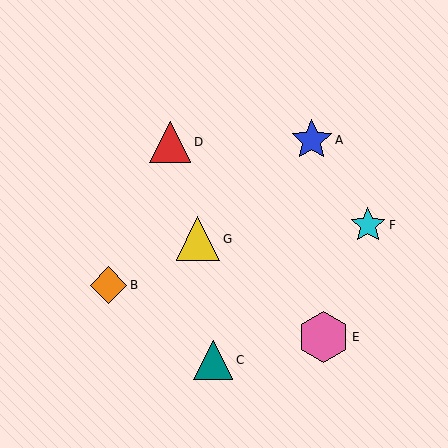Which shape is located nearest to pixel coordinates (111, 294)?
The orange diamond (labeled B) at (109, 285) is nearest to that location.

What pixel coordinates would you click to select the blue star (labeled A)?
Click at (312, 140) to select the blue star A.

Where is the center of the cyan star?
The center of the cyan star is at (368, 225).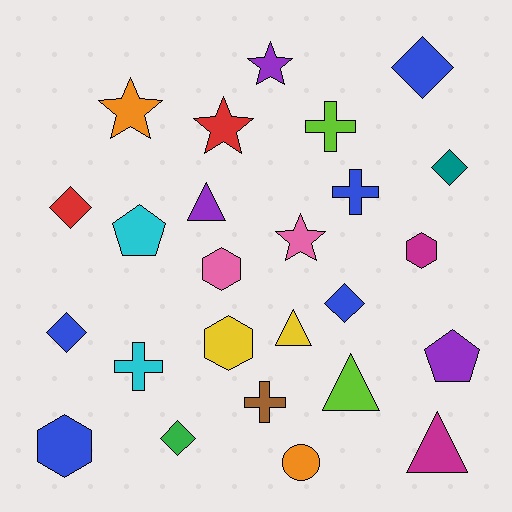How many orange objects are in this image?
There are 2 orange objects.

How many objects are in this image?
There are 25 objects.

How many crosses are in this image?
There are 4 crosses.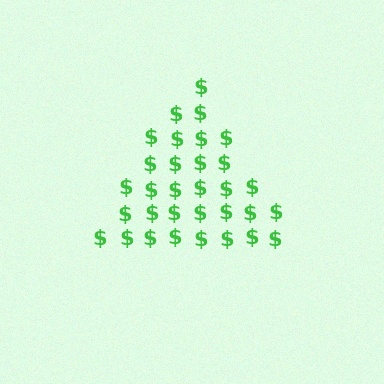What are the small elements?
The small elements are dollar signs.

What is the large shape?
The large shape is a triangle.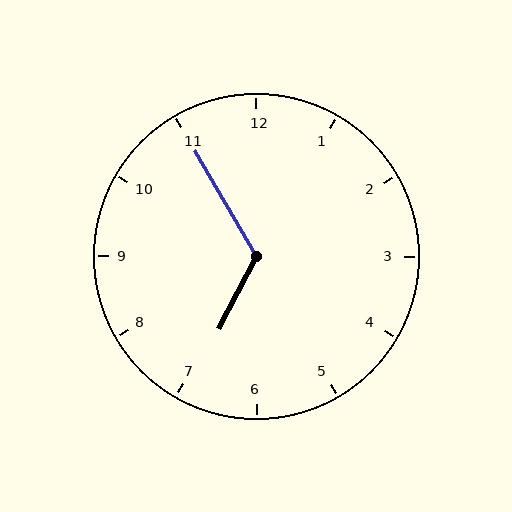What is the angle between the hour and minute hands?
Approximately 122 degrees.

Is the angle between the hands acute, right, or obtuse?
It is obtuse.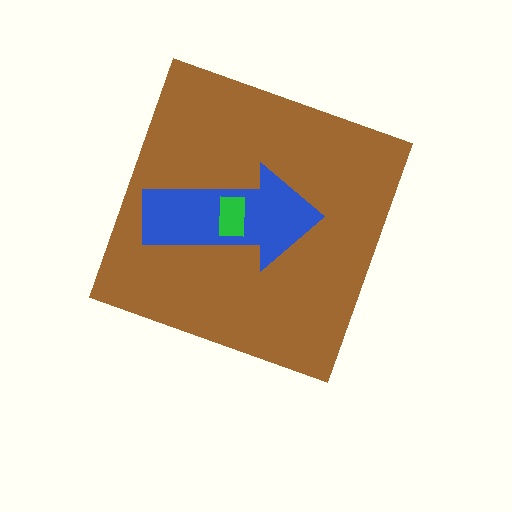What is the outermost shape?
The brown diamond.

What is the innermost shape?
The green rectangle.